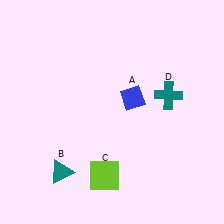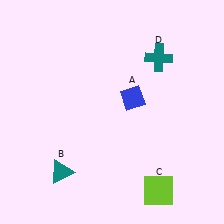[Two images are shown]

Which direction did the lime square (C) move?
The lime square (C) moved right.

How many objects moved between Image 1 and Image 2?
2 objects moved between the two images.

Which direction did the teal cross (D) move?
The teal cross (D) moved up.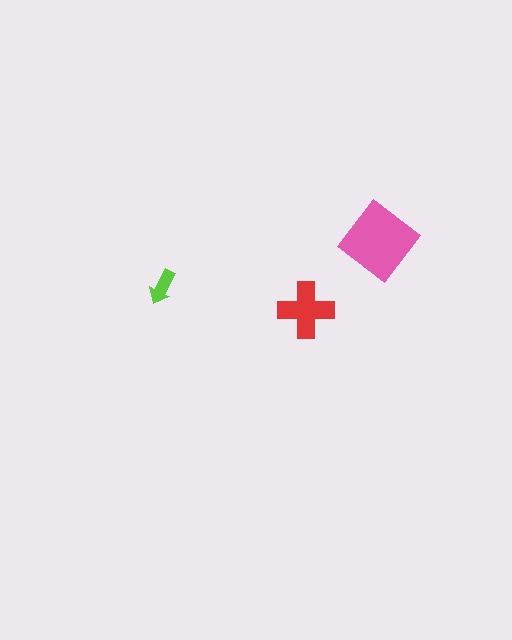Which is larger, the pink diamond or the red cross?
The pink diamond.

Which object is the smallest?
The lime arrow.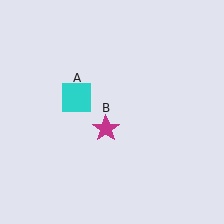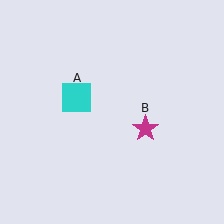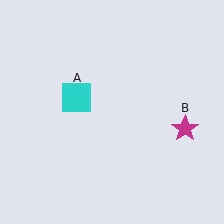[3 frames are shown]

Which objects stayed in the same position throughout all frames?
Cyan square (object A) remained stationary.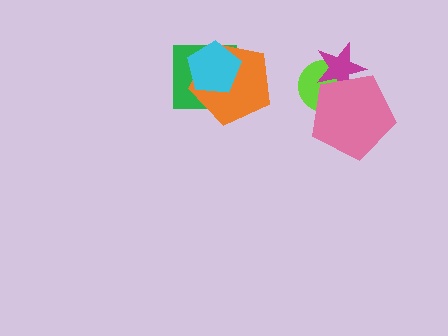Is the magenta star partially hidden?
Yes, it is partially covered by another shape.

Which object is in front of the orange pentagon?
The cyan pentagon is in front of the orange pentagon.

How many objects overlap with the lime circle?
2 objects overlap with the lime circle.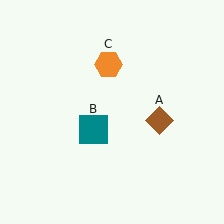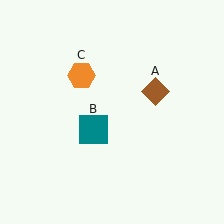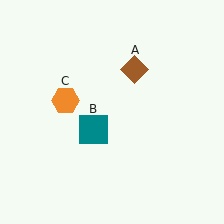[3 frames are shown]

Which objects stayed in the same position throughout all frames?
Teal square (object B) remained stationary.